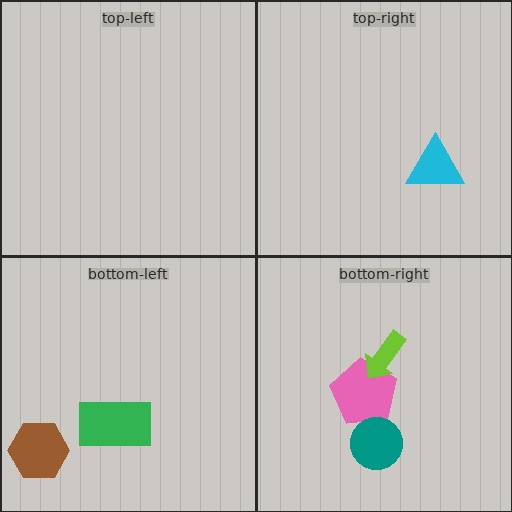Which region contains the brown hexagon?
The bottom-left region.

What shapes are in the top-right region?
The cyan triangle.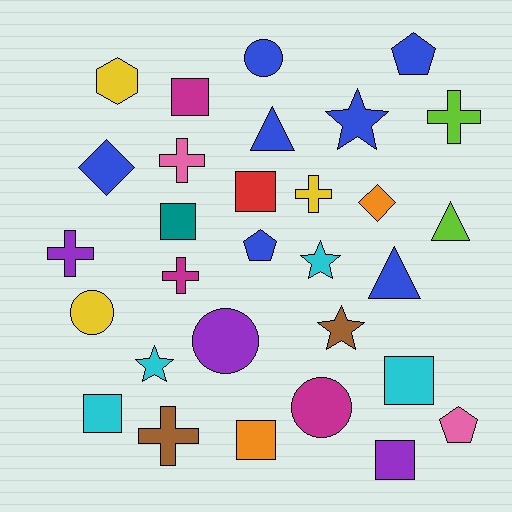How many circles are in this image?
There are 4 circles.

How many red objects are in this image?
There is 1 red object.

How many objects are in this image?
There are 30 objects.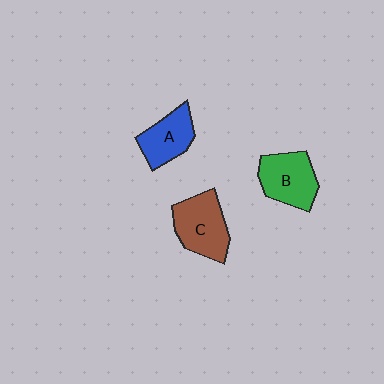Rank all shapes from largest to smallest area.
From largest to smallest: C (brown), B (green), A (blue).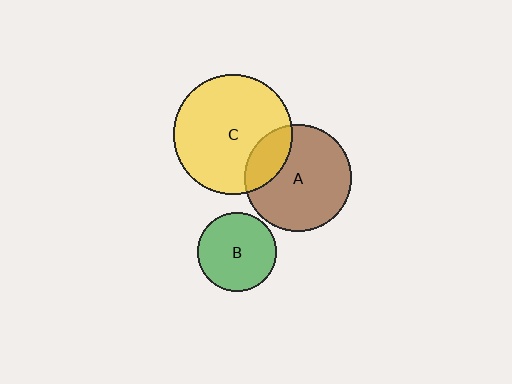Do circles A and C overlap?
Yes.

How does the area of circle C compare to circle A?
Approximately 1.2 times.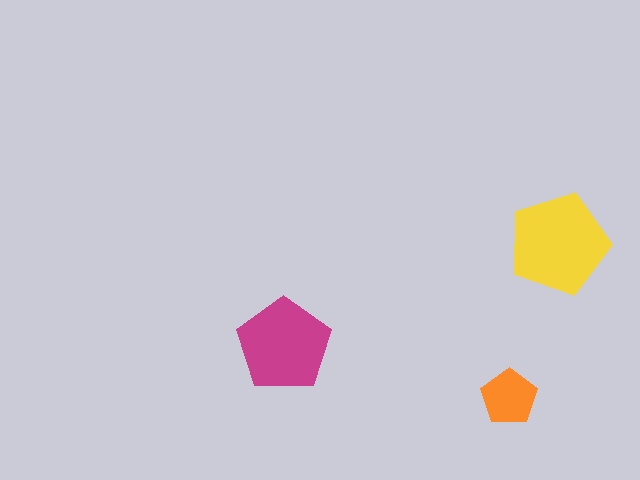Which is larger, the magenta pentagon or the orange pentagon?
The magenta one.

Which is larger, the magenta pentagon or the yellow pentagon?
The yellow one.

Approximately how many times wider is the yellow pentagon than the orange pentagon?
About 2 times wider.